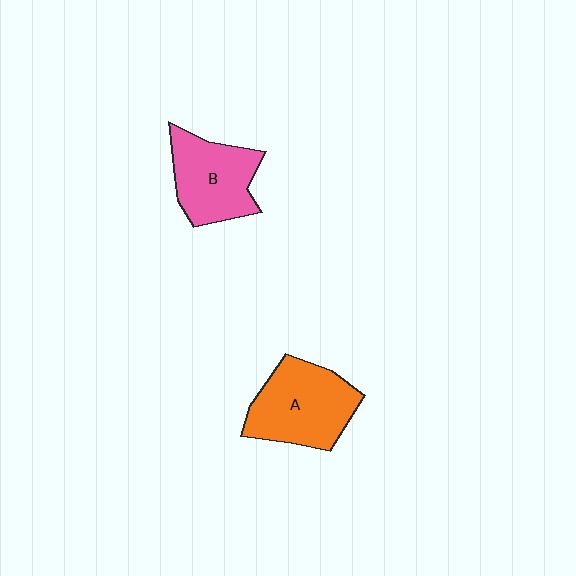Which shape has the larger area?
Shape A (orange).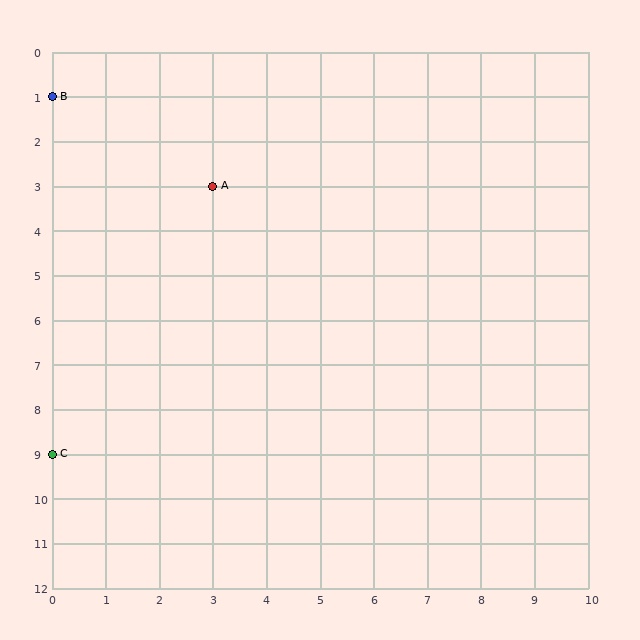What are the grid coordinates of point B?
Point B is at grid coordinates (0, 1).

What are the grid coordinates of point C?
Point C is at grid coordinates (0, 9).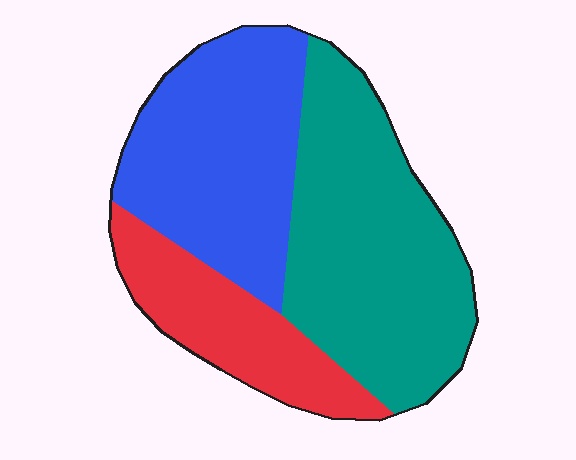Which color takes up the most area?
Teal, at roughly 45%.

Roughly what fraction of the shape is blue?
Blue covers about 35% of the shape.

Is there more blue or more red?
Blue.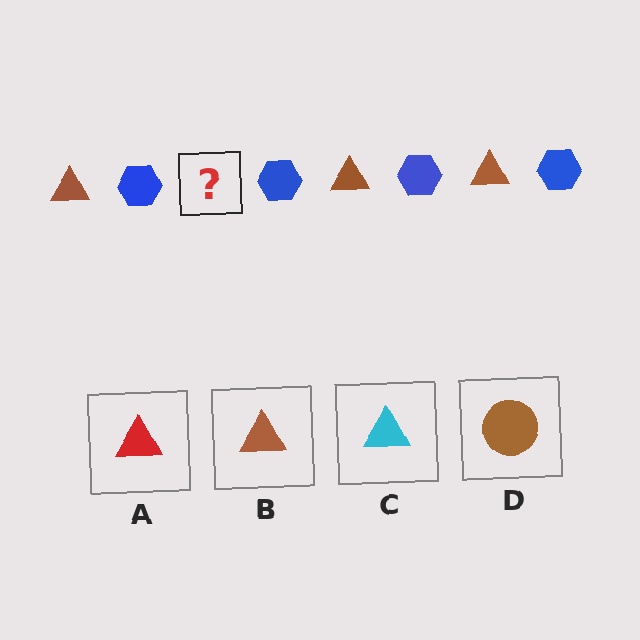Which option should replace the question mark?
Option B.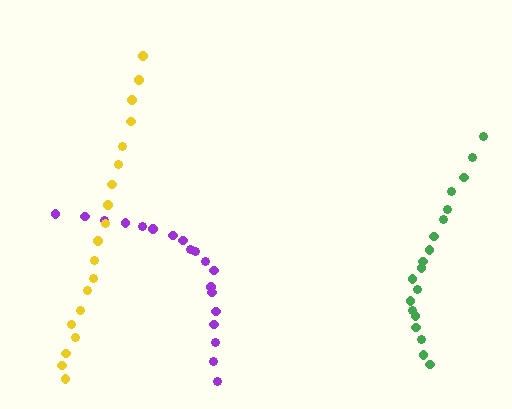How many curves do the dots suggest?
There are 3 distinct paths.